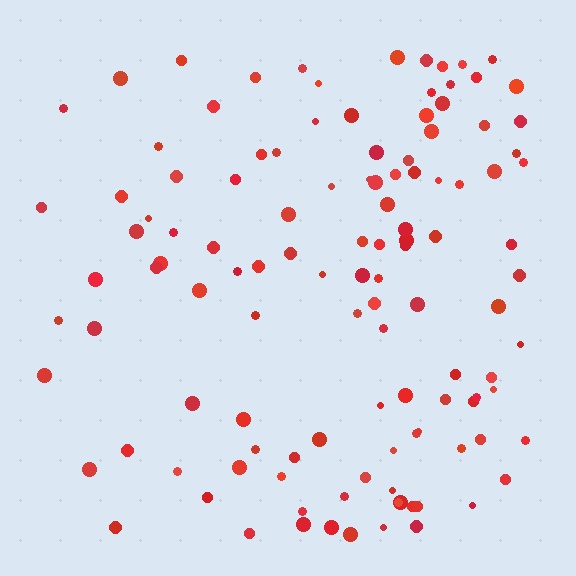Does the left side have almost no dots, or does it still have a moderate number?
Still a moderate number, just noticeably fewer than the right.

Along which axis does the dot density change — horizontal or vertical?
Horizontal.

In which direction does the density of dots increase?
From left to right, with the right side densest.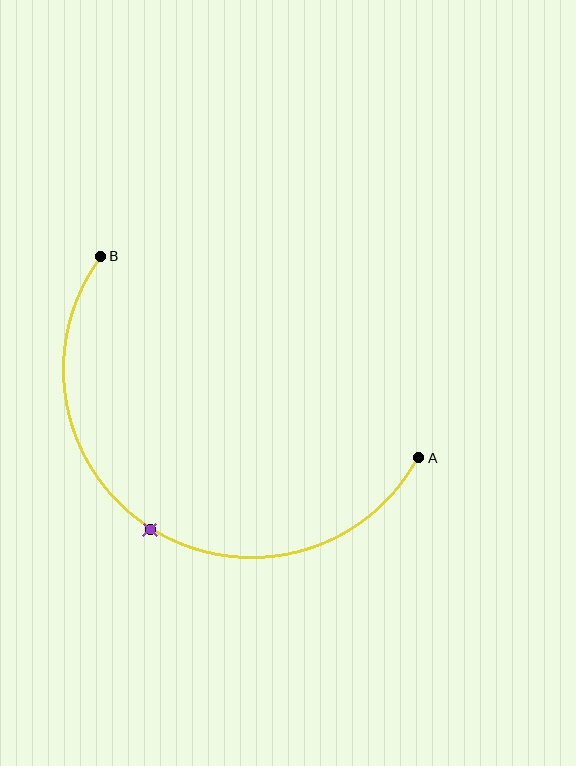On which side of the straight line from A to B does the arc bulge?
The arc bulges below the straight line connecting A and B.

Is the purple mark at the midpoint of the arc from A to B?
Yes. The purple mark lies on the arc at equal arc-length from both A and B — it is the arc midpoint.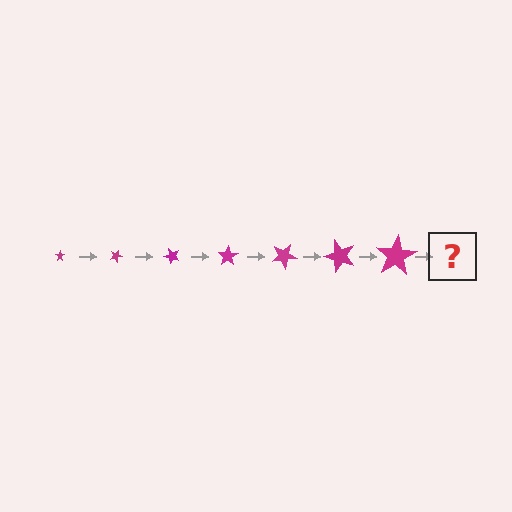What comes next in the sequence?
The next element should be a star, larger than the previous one and rotated 175 degrees from the start.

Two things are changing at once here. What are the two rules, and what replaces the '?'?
The two rules are that the star grows larger each step and it rotates 25 degrees each step. The '?' should be a star, larger than the previous one and rotated 175 degrees from the start.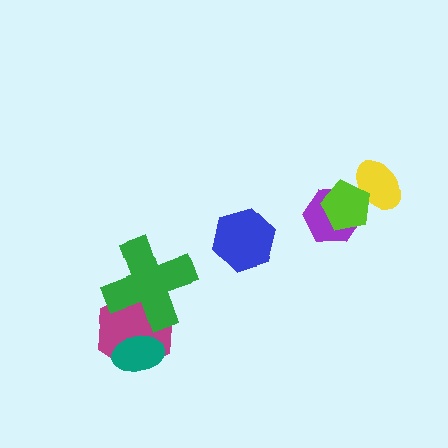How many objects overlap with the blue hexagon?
0 objects overlap with the blue hexagon.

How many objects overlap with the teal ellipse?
1 object overlaps with the teal ellipse.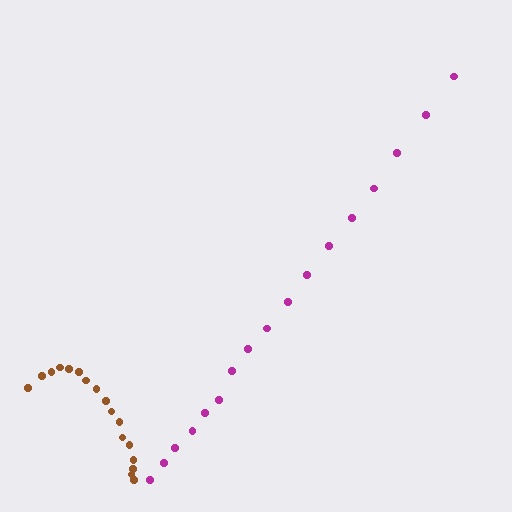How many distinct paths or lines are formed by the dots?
There are 2 distinct paths.